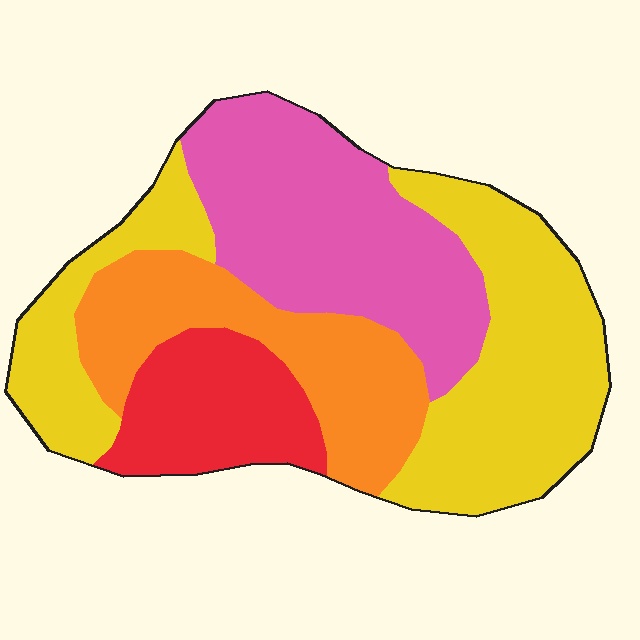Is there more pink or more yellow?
Yellow.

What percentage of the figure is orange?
Orange takes up about one fifth (1/5) of the figure.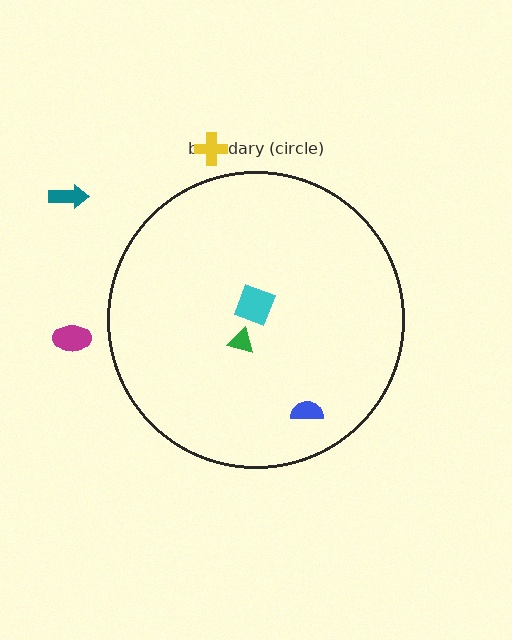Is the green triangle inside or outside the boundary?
Inside.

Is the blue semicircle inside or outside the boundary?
Inside.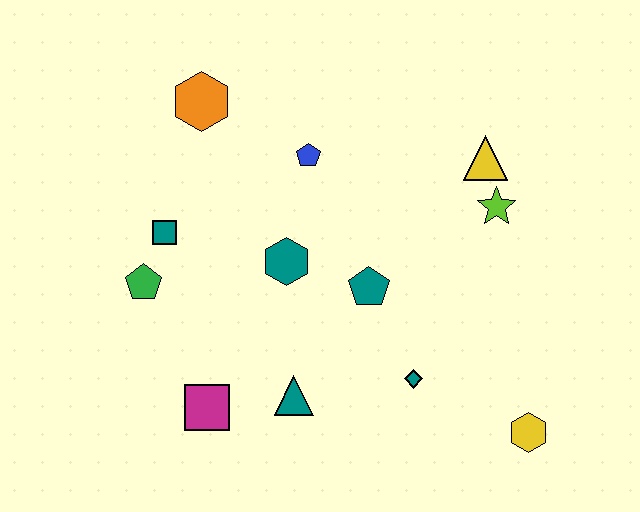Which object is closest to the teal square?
The green pentagon is closest to the teal square.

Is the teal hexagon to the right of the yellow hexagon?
No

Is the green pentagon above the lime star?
No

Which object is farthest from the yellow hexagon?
The orange hexagon is farthest from the yellow hexagon.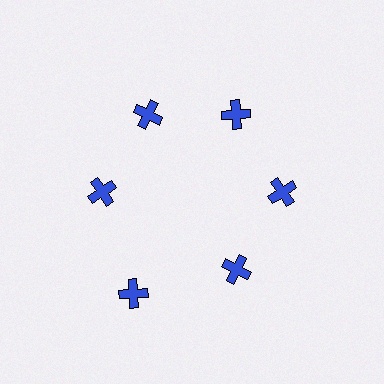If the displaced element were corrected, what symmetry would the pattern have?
It would have 6-fold rotational symmetry — the pattern would map onto itself every 60 degrees.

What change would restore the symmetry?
The symmetry would be restored by moving it inward, back onto the ring so that all 6 crosses sit at equal angles and equal distance from the center.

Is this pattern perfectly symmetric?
No. The 6 blue crosses are arranged in a ring, but one element near the 7 o'clock position is pushed outward from the center, breaking the 6-fold rotational symmetry.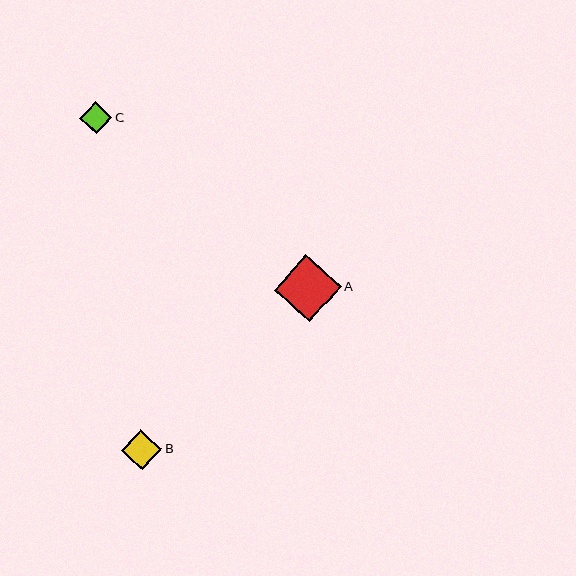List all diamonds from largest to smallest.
From largest to smallest: A, B, C.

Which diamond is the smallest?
Diamond C is the smallest with a size of approximately 32 pixels.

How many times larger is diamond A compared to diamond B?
Diamond A is approximately 1.7 times the size of diamond B.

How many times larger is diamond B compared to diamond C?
Diamond B is approximately 1.3 times the size of diamond C.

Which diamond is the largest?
Diamond A is the largest with a size of approximately 67 pixels.